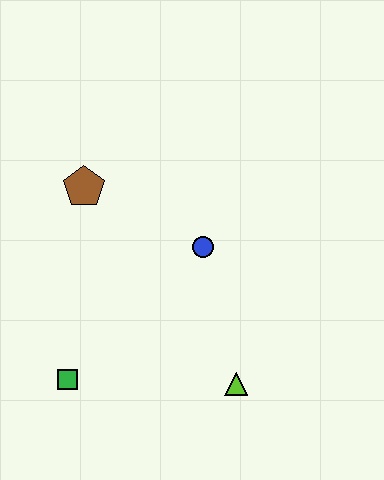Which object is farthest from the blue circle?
The green square is farthest from the blue circle.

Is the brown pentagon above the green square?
Yes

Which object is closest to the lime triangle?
The blue circle is closest to the lime triangle.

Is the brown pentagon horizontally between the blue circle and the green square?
Yes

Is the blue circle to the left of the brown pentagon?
No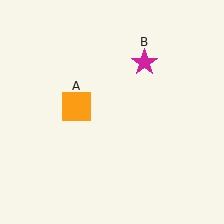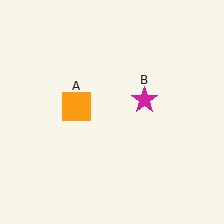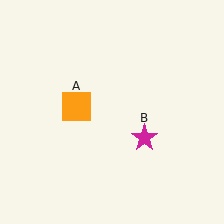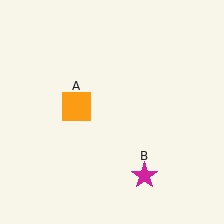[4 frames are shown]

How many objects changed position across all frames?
1 object changed position: magenta star (object B).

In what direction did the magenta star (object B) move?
The magenta star (object B) moved down.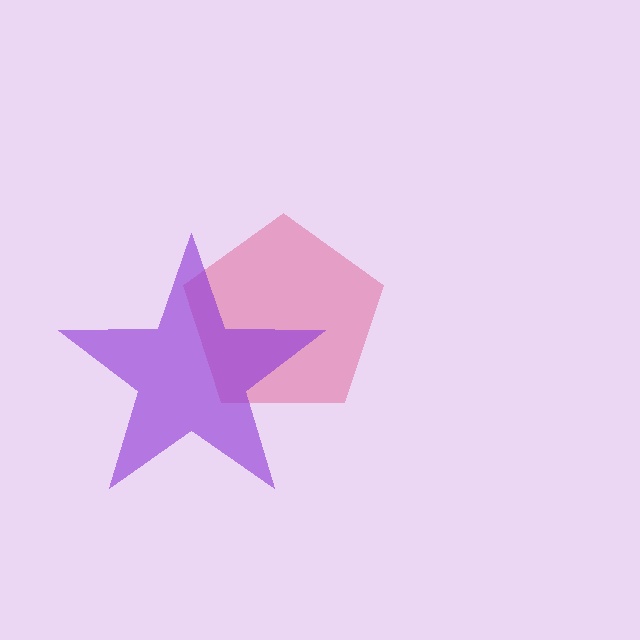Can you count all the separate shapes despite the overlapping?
Yes, there are 2 separate shapes.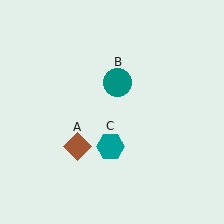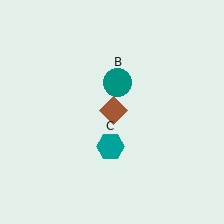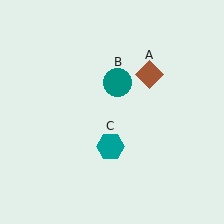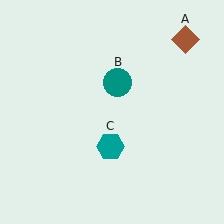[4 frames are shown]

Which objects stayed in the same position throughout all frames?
Teal circle (object B) and teal hexagon (object C) remained stationary.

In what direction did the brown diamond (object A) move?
The brown diamond (object A) moved up and to the right.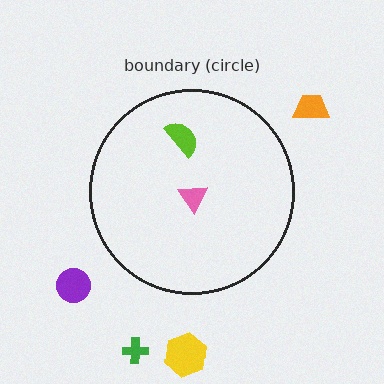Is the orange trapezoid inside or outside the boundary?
Outside.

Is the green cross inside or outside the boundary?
Outside.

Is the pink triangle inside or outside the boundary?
Inside.